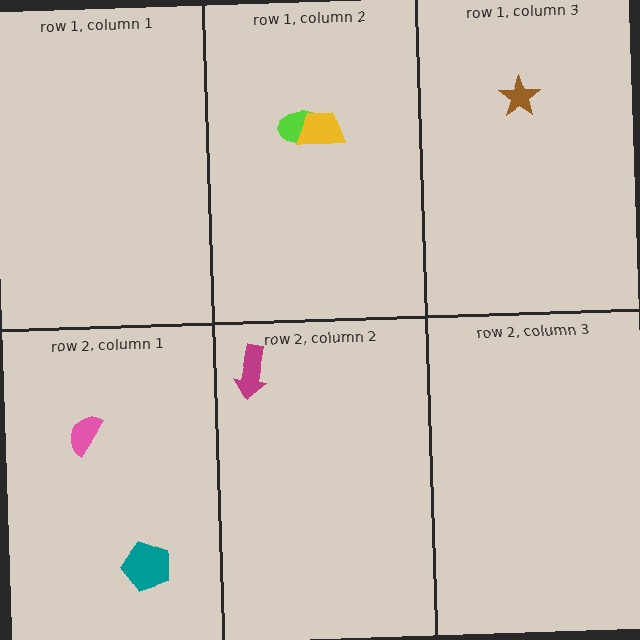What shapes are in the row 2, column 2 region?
The magenta arrow.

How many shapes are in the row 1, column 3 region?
1.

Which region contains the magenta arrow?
The row 2, column 2 region.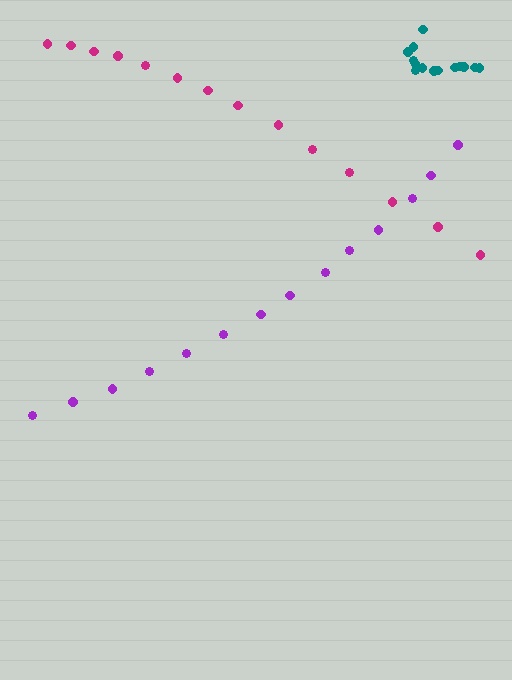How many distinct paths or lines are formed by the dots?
There are 3 distinct paths.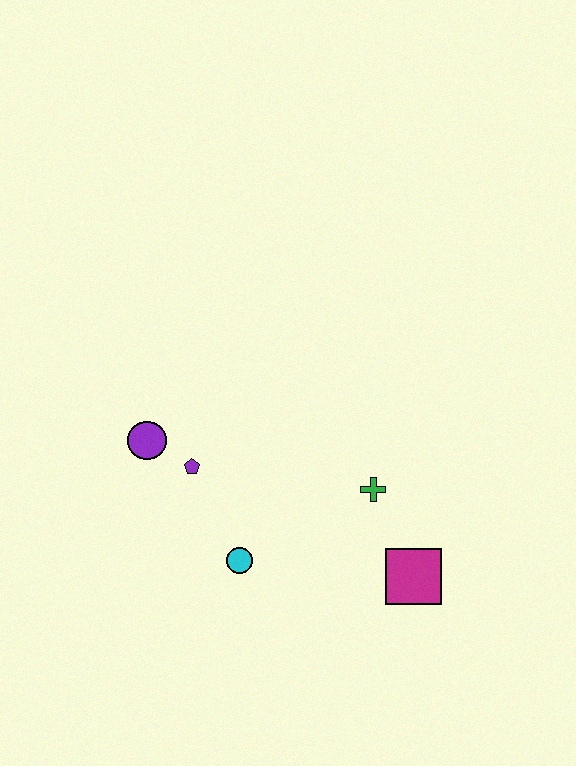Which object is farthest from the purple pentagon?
The magenta square is farthest from the purple pentagon.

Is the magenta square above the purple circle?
No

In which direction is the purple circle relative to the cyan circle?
The purple circle is above the cyan circle.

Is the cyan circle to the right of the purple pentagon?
Yes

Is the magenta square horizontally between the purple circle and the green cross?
No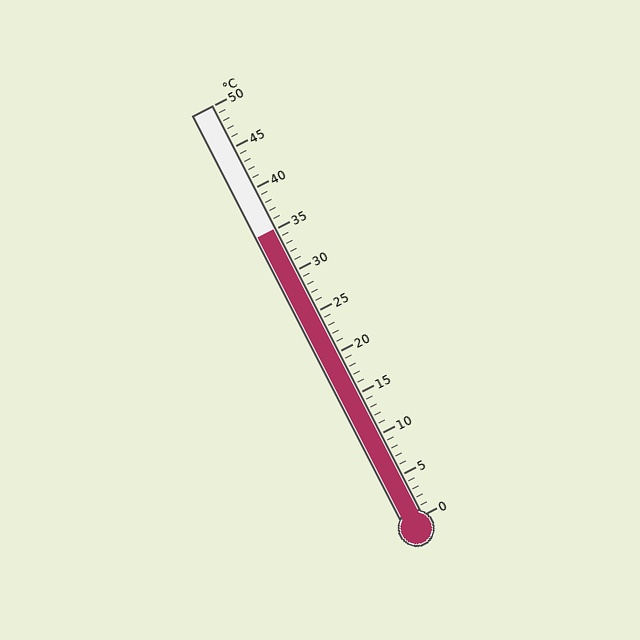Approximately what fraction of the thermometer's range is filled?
The thermometer is filled to approximately 70% of its range.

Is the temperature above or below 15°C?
The temperature is above 15°C.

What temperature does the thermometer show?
The thermometer shows approximately 35°C.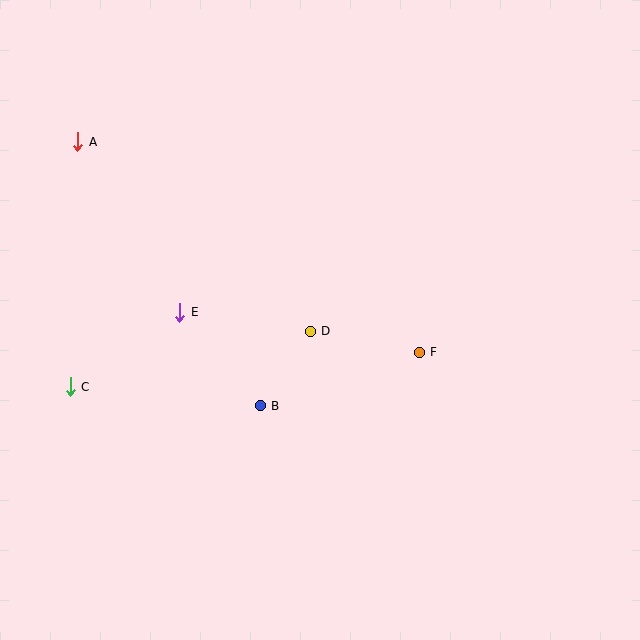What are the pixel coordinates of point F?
Point F is at (419, 352).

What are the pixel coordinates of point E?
Point E is at (180, 312).